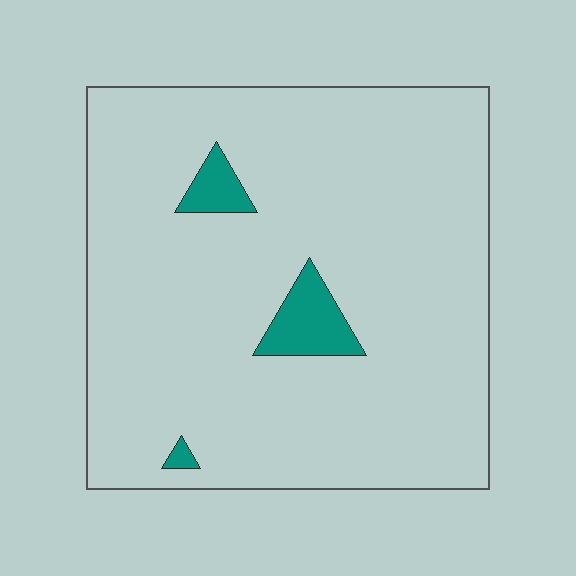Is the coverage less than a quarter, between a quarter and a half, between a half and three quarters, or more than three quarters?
Less than a quarter.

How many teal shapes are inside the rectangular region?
3.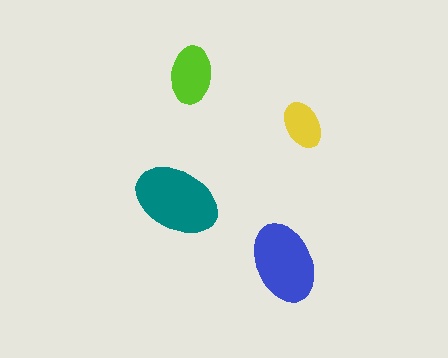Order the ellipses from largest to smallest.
the teal one, the blue one, the lime one, the yellow one.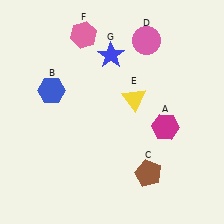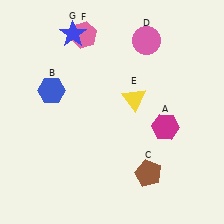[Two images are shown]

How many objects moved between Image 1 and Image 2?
1 object moved between the two images.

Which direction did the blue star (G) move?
The blue star (G) moved left.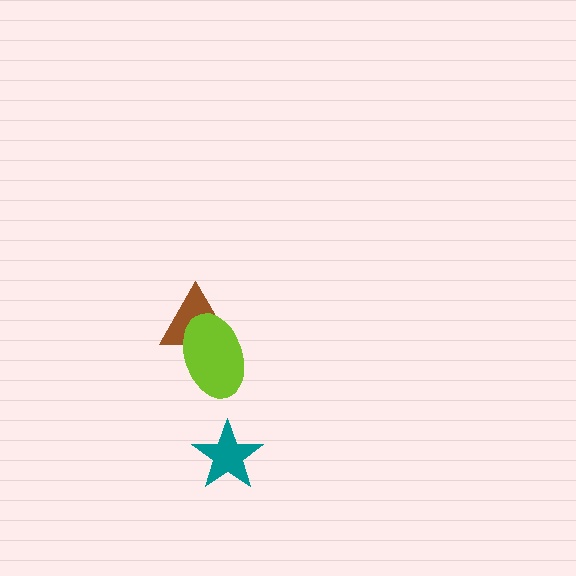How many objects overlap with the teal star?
0 objects overlap with the teal star.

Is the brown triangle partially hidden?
Yes, it is partially covered by another shape.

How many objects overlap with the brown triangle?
1 object overlaps with the brown triangle.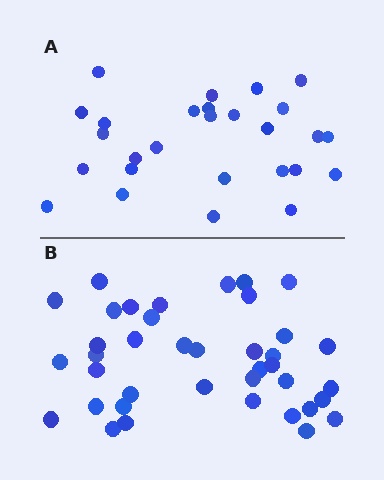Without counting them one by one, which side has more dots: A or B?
Region B (the bottom region) has more dots.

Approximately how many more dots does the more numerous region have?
Region B has roughly 12 or so more dots than region A.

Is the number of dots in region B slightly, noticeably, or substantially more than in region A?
Region B has noticeably more, but not dramatically so. The ratio is roughly 1.4 to 1.